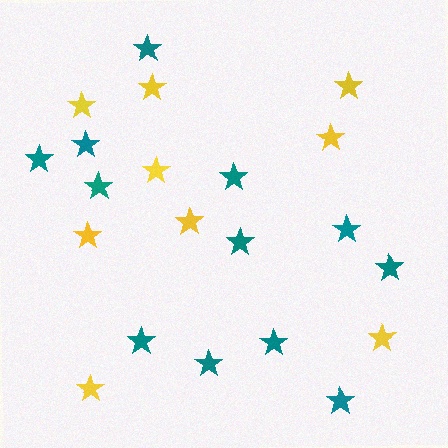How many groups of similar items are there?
There are 2 groups: one group of yellow stars (9) and one group of teal stars (12).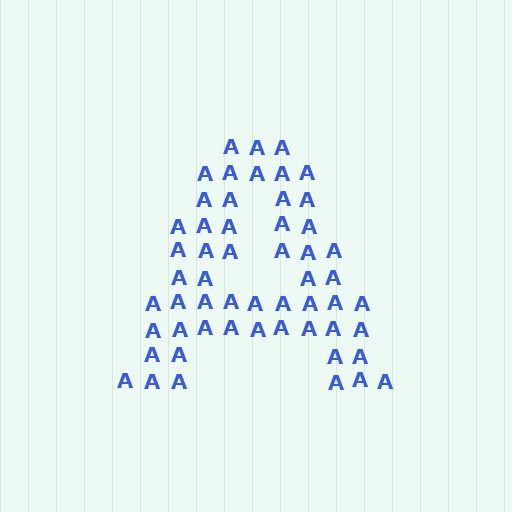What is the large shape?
The large shape is the letter A.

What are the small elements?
The small elements are letter A's.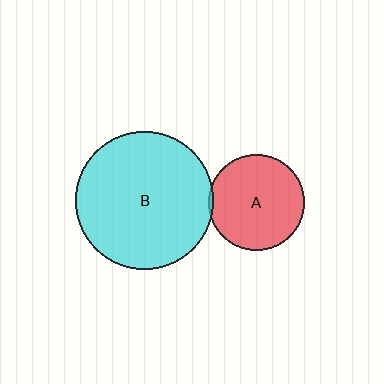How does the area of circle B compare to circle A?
Approximately 2.1 times.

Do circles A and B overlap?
Yes.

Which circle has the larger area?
Circle B (cyan).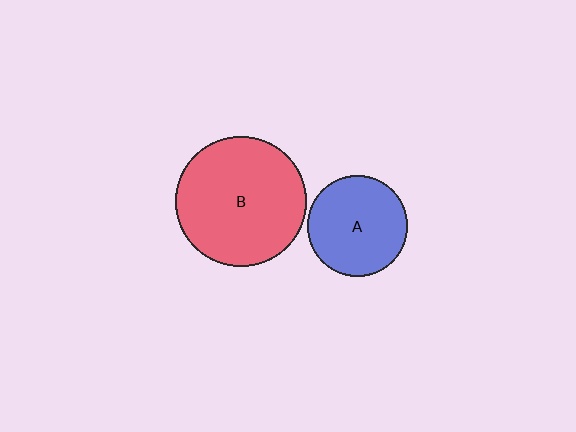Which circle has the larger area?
Circle B (red).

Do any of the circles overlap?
No, none of the circles overlap.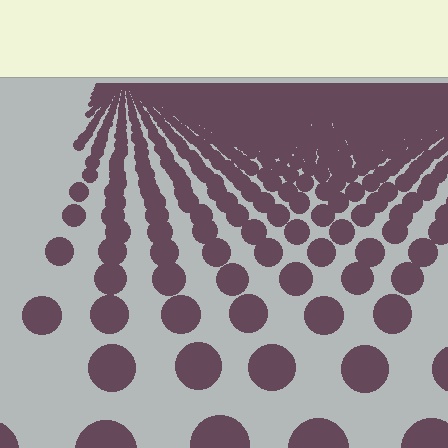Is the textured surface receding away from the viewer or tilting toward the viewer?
The surface is receding away from the viewer. Texture elements get smaller and denser toward the top.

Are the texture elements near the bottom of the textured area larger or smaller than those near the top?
Larger. Near the bottom, elements are closer to the viewer and appear at a bigger on-screen size.